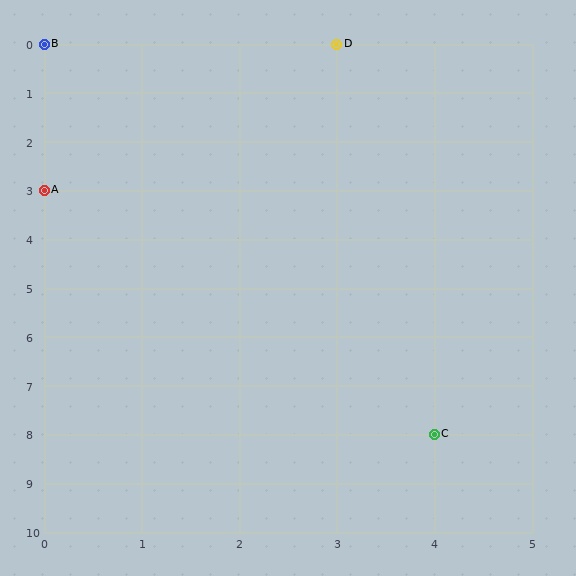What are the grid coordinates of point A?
Point A is at grid coordinates (0, 3).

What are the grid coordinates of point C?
Point C is at grid coordinates (4, 8).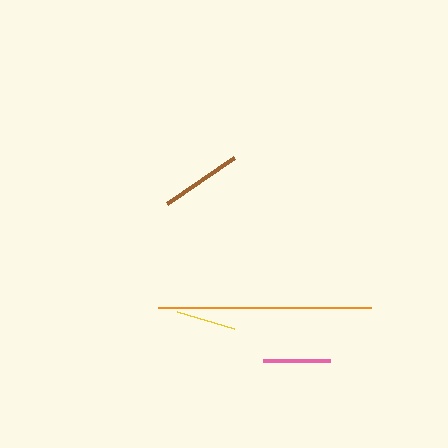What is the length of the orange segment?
The orange segment is approximately 213 pixels long.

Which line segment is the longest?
The orange line is the longest at approximately 213 pixels.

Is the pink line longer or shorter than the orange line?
The orange line is longer than the pink line.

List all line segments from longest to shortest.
From longest to shortest: orange, brown, pink, yellow.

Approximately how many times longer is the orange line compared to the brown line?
The orange line is approximately 2.6 times the length of the brown line.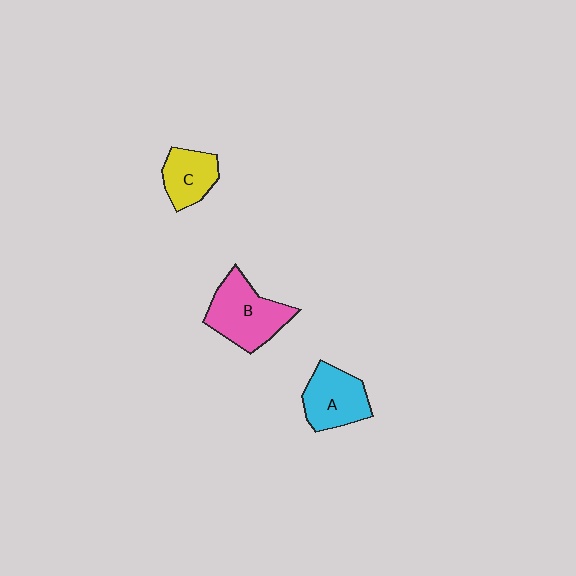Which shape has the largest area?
Shape B (pink).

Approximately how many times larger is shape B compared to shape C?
Approximately 1.6 times.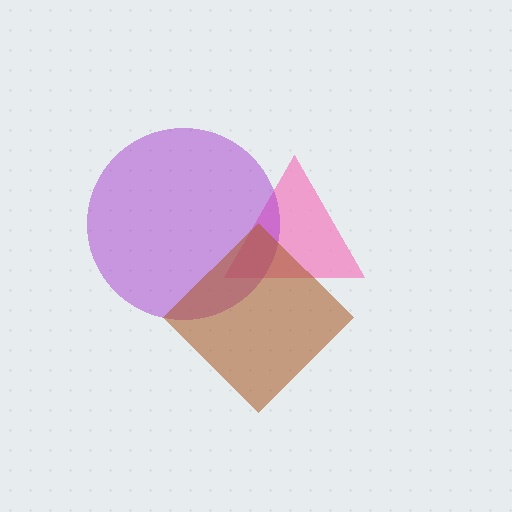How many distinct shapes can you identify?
There are 3 distinct shapes: a pink triangle, a purple circle, a brown diamond.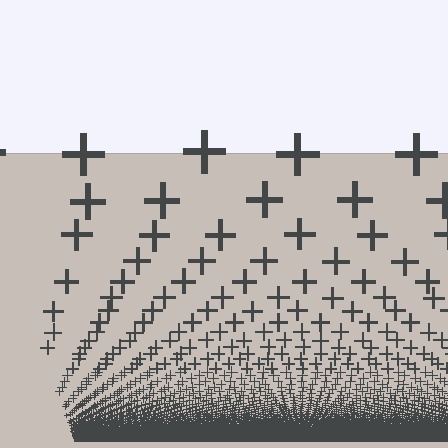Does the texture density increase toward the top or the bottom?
Density increases toward the bottom.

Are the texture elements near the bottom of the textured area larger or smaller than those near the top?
Smaller. The gradient is inverted — elements near the bottom are smaller and denser.